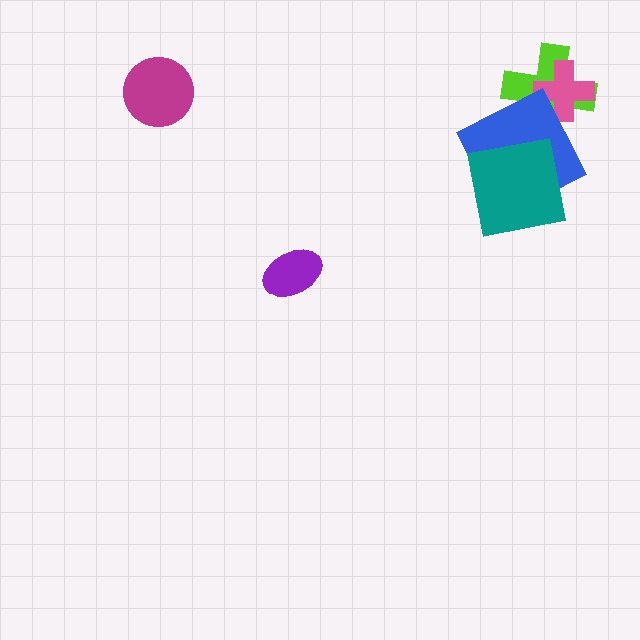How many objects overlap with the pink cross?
1 object overlaps with the pink cross.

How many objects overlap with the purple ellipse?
0 objects overlap with the purple ellipse.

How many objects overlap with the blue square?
2 objects overlap with the blue square.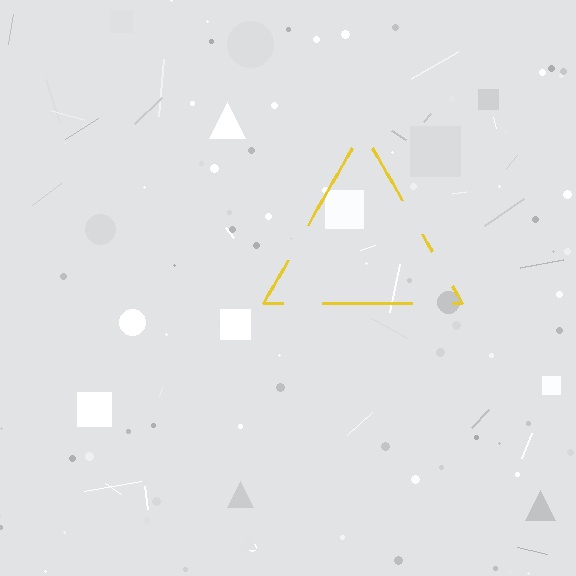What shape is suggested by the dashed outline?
The dashed outline suggests a triangle.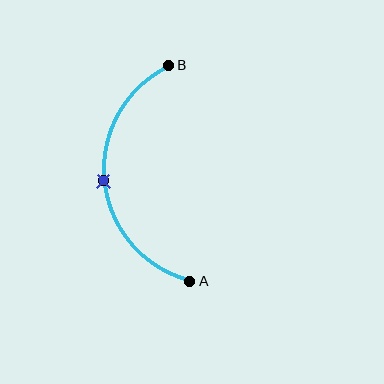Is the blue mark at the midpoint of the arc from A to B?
Yes. The blue mark lies on the arc at equal arc-length from both A and B — it is the arc midpoint.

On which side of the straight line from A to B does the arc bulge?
The arc bulges to the left of the straight line connecting A and B.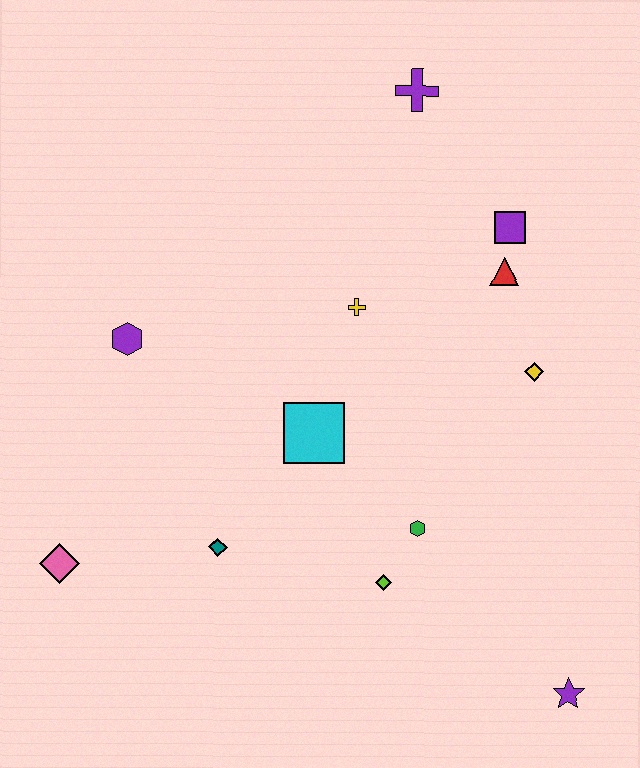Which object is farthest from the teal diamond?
The purple cross is farthest from the teal diamond.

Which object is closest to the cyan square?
The yellow cross is closest to the cyan square.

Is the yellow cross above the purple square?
No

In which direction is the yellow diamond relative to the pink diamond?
The yellow diamond is to the right of the pink diamond.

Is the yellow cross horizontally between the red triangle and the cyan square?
Yes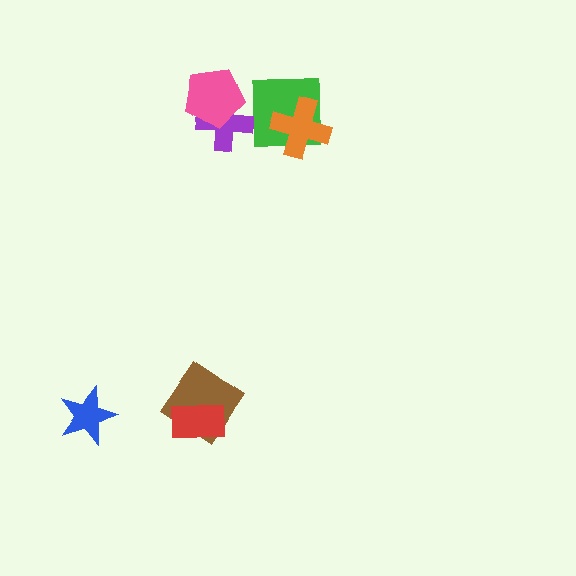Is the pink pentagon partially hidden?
No, no other shape covers it.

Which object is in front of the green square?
The orange cross is in front of the green square.